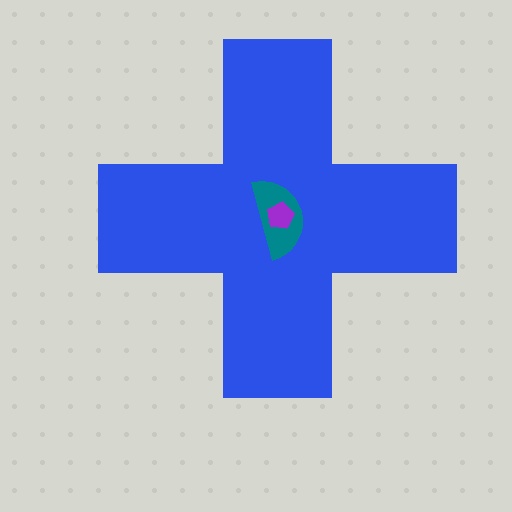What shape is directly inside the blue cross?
The teal semicircle.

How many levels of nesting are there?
3.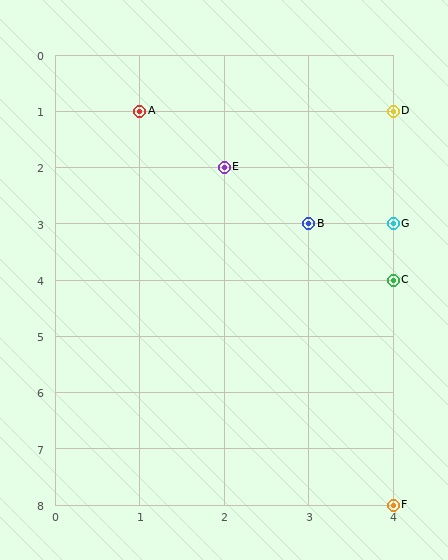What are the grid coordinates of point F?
Point F is at grid coordinates (4, 8).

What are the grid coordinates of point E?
Point E is at grid coordinates (2, 2).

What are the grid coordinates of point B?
Point B is at grid coordinates (3, 3).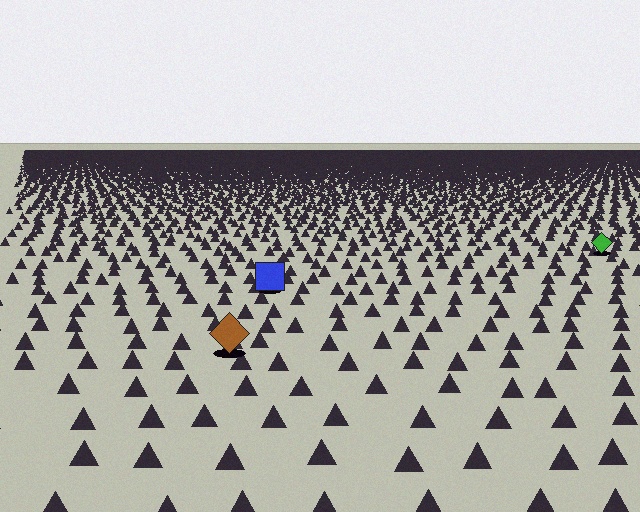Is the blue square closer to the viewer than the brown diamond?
No. The brown diamond is closer — you can tell from the texture gradient: the ground texture is coarser near it.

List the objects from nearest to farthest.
From nearest to farthest: the brown diamond, the blue square, the green diamond.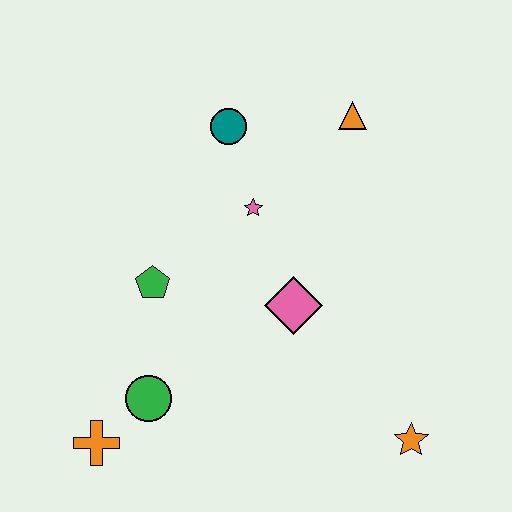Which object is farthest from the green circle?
The orange triangle is farthest from the green circle.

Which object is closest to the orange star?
The pink diamond is closest to the orange star.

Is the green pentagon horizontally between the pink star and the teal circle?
No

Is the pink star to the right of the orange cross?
Yes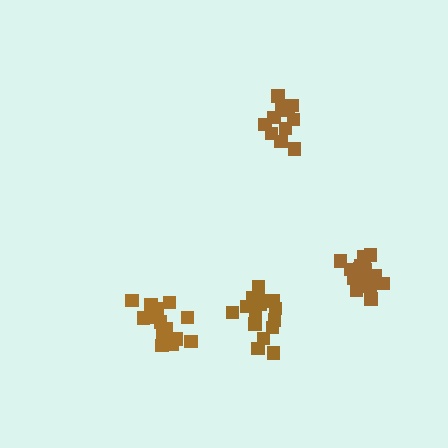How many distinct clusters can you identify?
There are 4 distinct clusters.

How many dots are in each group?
Group 1: 12 dots, Group 2: 15 dots, Group 3: 18 dots, Group 4: 17 dots (62 total).